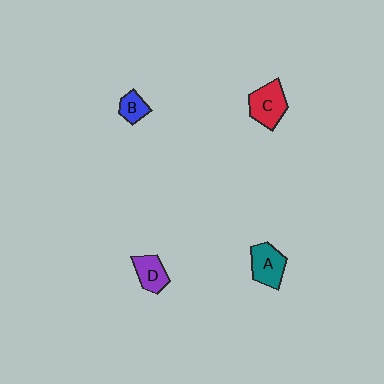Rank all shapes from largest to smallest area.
From largest to smallest: C (red), A (teal), D (purple), B (blue).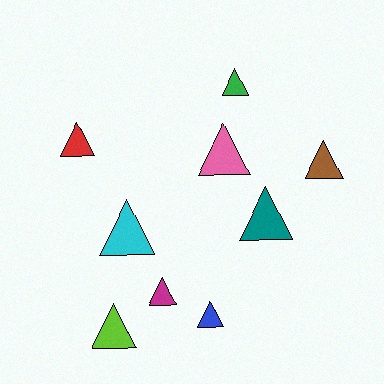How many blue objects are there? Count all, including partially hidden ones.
There is 1 blue object.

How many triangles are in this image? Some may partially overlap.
There are 9 triangles.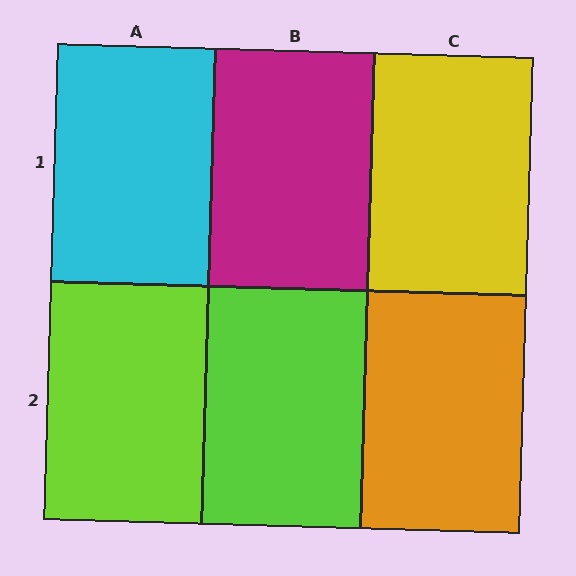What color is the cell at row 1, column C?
Yellow.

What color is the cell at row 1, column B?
Magenta.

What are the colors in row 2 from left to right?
Lime, lime, orange.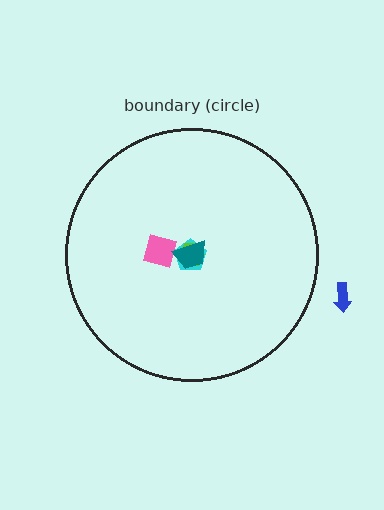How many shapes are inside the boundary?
4 inside, 1 outside.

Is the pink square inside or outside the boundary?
Inside.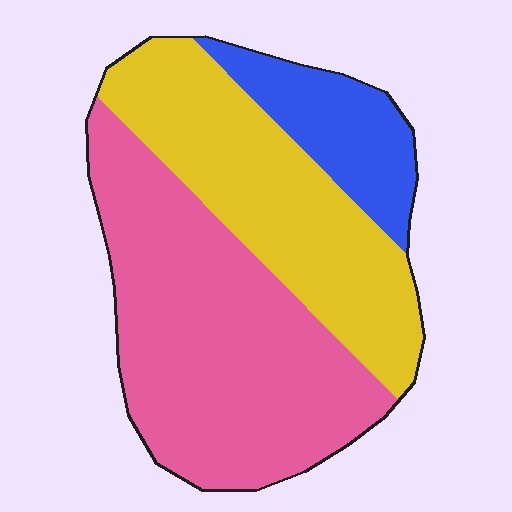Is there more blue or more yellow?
Yellow.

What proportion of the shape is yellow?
Yellow takes up about three eighths (3/8) of the shape.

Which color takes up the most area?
Pink, at roughly 50%.